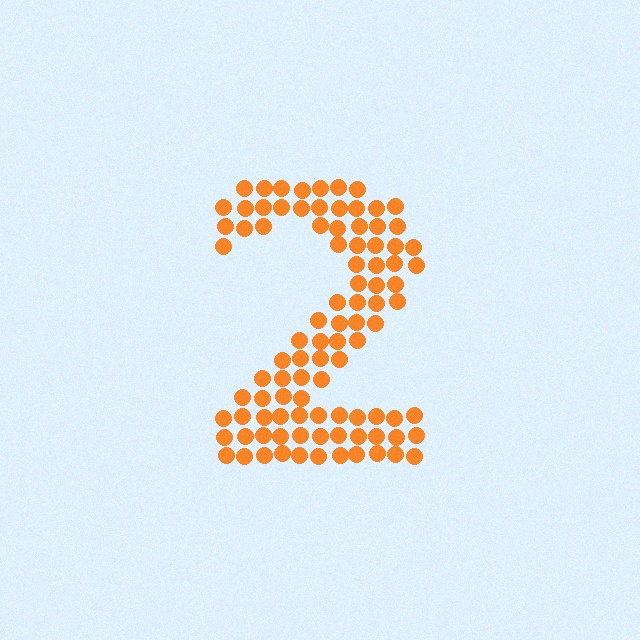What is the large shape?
The large shape is the digit 2.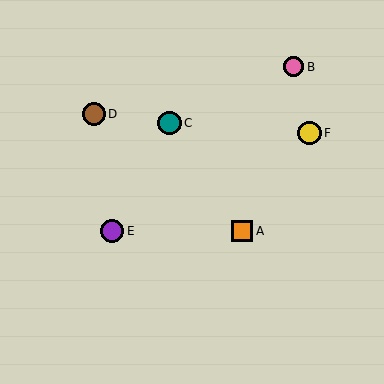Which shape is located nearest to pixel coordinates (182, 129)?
The teal circle (labeled C) at (170, 123) is nearest to that location.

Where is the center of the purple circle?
The center of the purple circle is at (112, 231).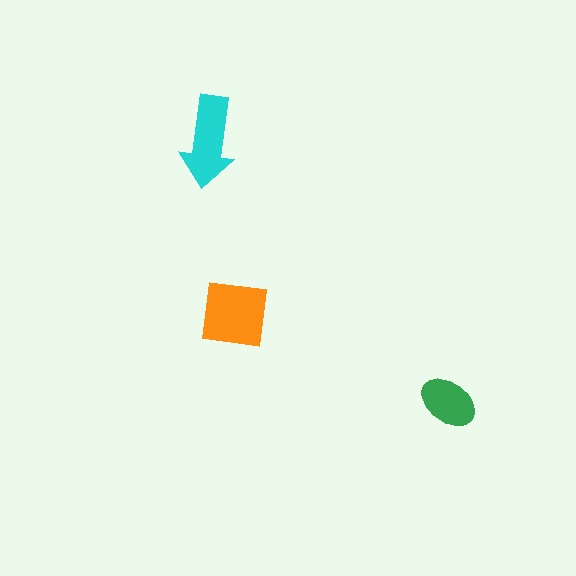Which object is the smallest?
The green ellipse.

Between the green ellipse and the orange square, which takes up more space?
The orange square.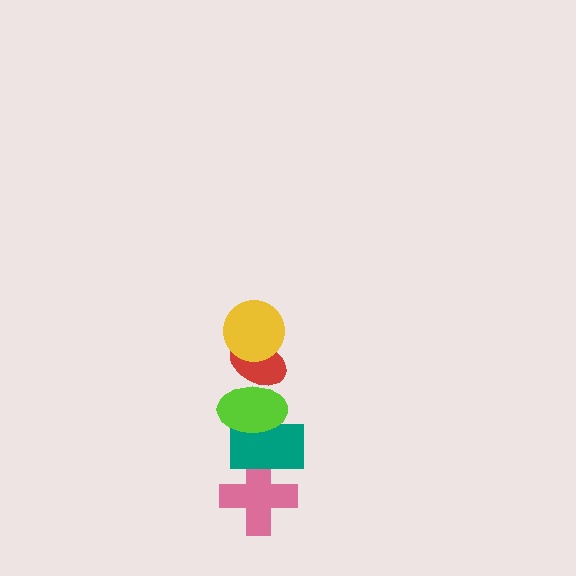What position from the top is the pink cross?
The pink cross is 5th from the top.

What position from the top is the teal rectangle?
The teal rectangle is 4th from the top.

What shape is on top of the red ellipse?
The yellow circle is on top of the red ellipse.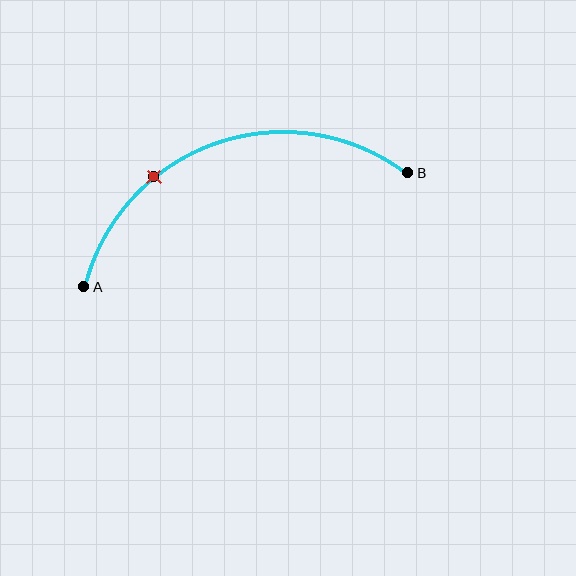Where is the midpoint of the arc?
The arc midpoint is the point on the curve farthest from the straight line joining A and B. It sits above that line.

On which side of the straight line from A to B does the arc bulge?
The arc bulges above the straight line connecting A and B.